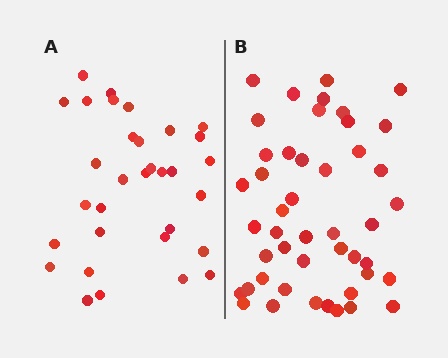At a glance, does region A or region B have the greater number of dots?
Region B (the right region) has more dots.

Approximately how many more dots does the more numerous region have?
Region B has approximately 15 more dots than region A.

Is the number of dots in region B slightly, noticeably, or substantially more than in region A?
Region B has noticeably more, but not dramatically so. The ratio is roughly 1.4 to 1.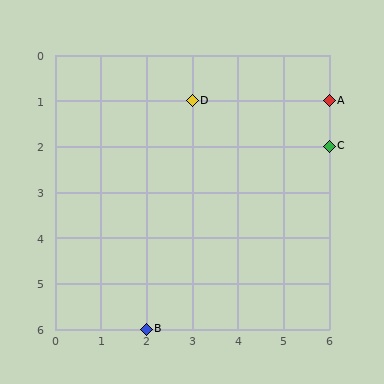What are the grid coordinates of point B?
Point B is at grid coordinates (2, 6).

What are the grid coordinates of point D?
Point D is at grid coordinates (3, 1).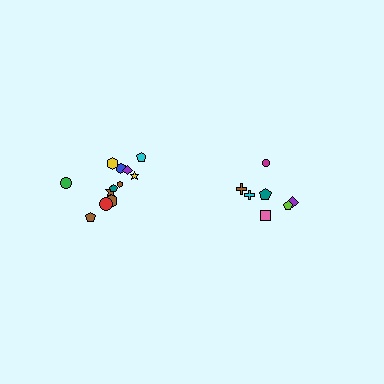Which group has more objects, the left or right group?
The left group.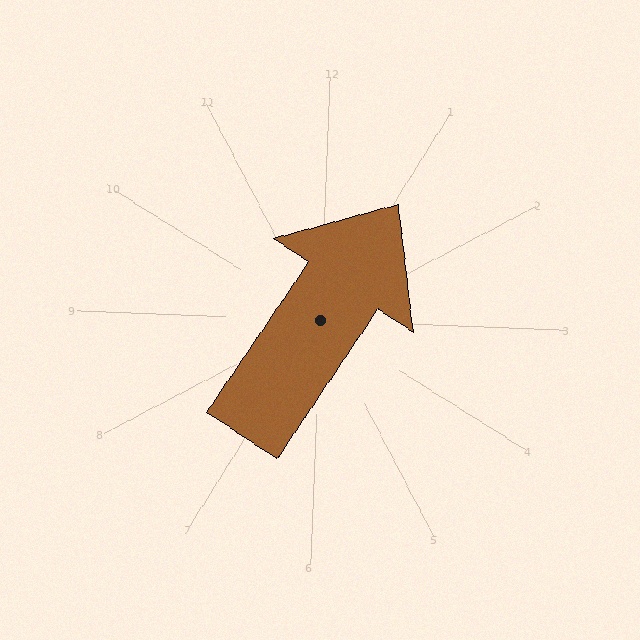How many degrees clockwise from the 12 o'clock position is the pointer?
Approximately 32 degrees.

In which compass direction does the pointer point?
Northeast.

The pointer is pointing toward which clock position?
Roughly 1 o'clock.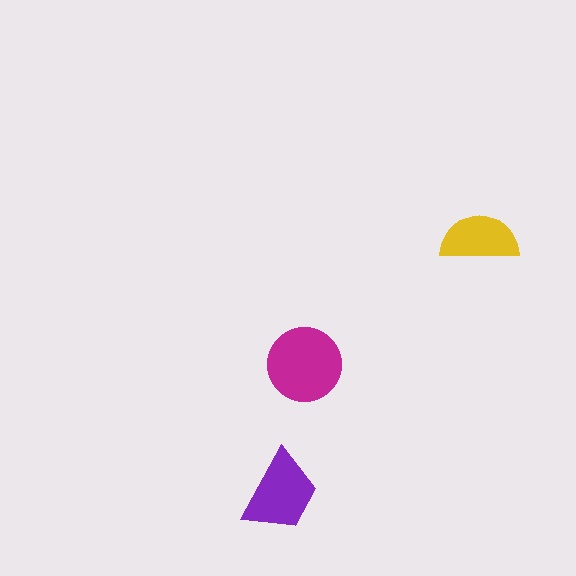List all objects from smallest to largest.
The yellow semicircle, the purple trapezoid, the magenta circle.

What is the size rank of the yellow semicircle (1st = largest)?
3rd.